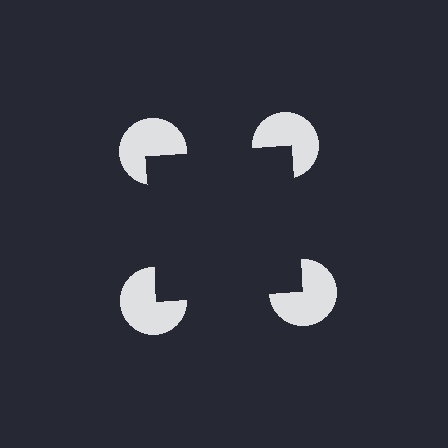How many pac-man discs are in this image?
There are 4 — one at each vertex of the illusory square.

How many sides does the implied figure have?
4 sides.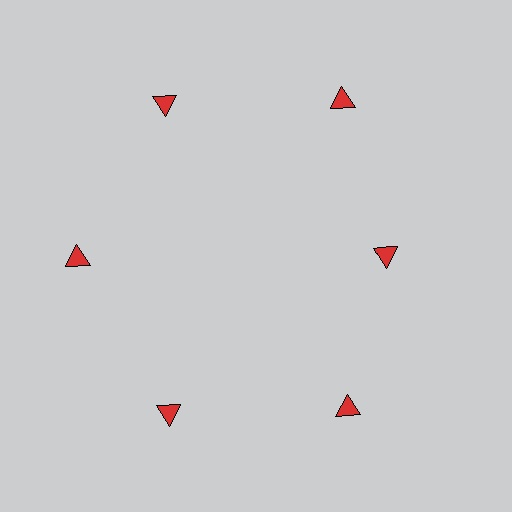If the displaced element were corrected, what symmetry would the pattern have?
It would have 6-fold rotational symmetry — the pattern would map onto itself every 60 degrees.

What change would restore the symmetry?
The symmetry would be restored by moving it outward, back onto the ring so that all 6 triangles sit at equal angles and equal distance from the center.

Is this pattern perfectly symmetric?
No. The 6 red triangles are arranged in a ring, but one element near the 3 o'clock position is pulled inward toward the center, breaking the 6-fold rotational symmetry.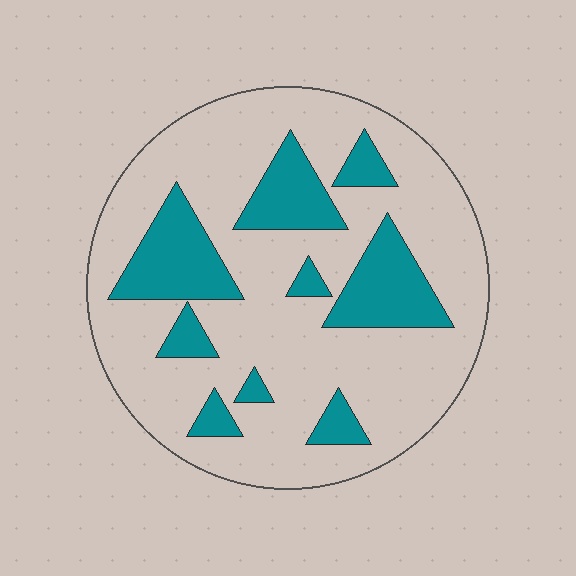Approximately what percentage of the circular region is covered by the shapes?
Approximately 25%.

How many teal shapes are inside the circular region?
9.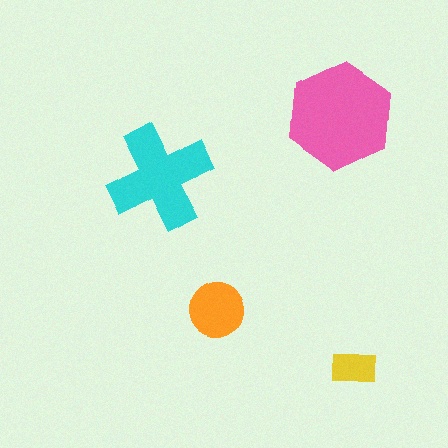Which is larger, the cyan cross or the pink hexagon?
The pink hexagon.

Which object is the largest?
The pink hexagon.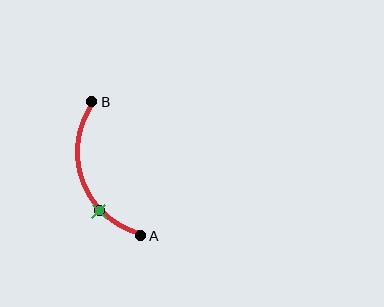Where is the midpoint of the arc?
The arc midpoint is the point on the curve farthest from the straight line joining A and B. It sits to the left of that line.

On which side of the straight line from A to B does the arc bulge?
The arc bulges to the left of the straight line connecting A and B.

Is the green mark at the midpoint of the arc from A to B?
No. The green mark lies on the arc but is closer to endpoint A. The arc midpoint would be at the point on the curve equidistant along the arc from both A and B.